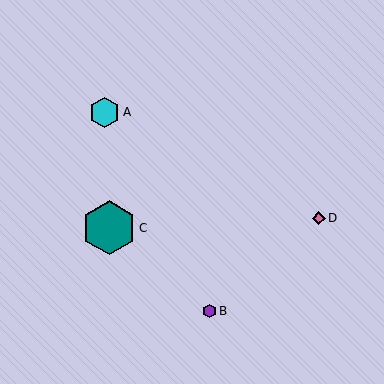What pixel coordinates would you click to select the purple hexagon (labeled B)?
Click at (209, 311) to select the purple hexagon B.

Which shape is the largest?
The teal hexagon (labeled C) is the largest.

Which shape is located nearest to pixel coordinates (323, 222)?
The pink diamond (labeled D) at (319, 218) is nearest to that location.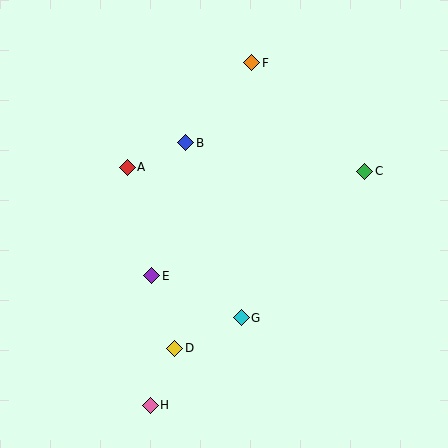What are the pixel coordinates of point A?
Point A is at (127, 167).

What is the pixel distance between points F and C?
The distance between F and C is 157 pixels.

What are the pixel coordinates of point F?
Point F is at (252, 63).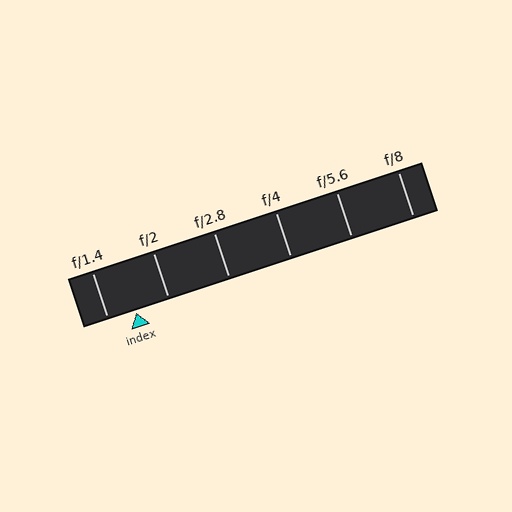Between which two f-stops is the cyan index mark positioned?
The index mark is between f/1.4 and f/2.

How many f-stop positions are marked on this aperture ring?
There are 6 f-stop positions marked.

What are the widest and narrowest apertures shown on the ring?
The widest aperture shown is f/1.4 and the narrowest is f/8.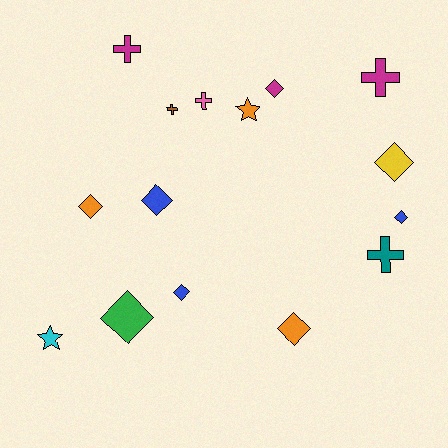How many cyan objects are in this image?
There is 1 cyan object.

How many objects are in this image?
There are 15 objects.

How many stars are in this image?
There are 2 stars.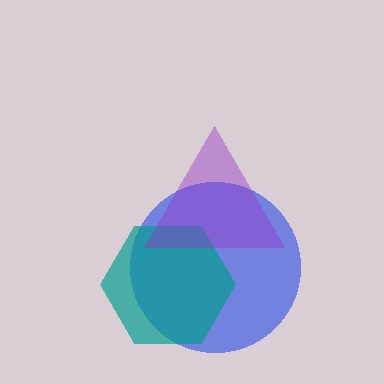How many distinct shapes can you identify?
There are 3 distinct shapes: a blue circle, a teal hexagon, a purple triangle.